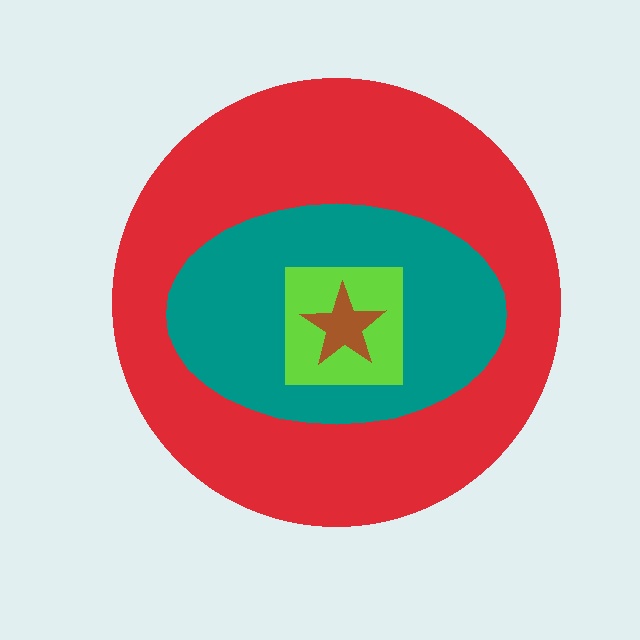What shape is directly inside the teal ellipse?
The lime square.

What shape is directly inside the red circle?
The teal ellipse.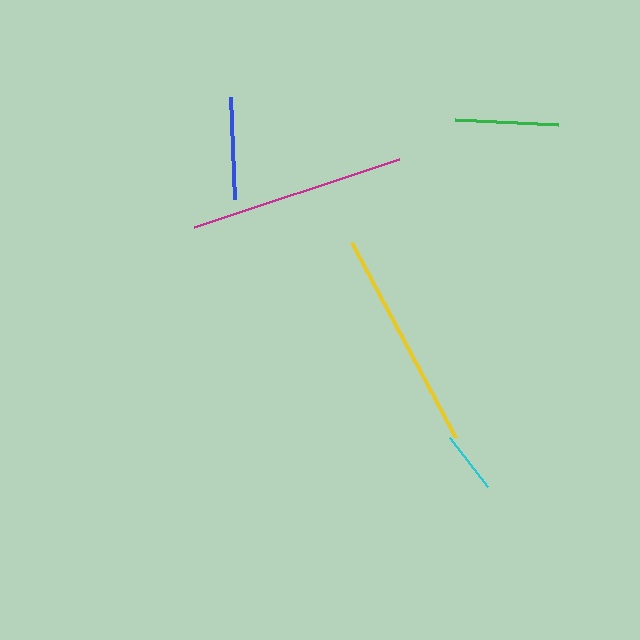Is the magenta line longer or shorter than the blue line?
The magenta line is longer than the blue line.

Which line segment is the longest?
The yellow line is the longest at approximately 222 pixels.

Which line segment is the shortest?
The cyan line is the shortest at approximately 61 pixels.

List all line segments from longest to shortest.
From longest to shortest: yellow, magenta, green, blue, cyan.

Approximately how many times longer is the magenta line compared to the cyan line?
The magenta line is approximately 3.5 times the length of the cyan line.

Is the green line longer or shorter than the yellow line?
The yellow line is longer than the green line.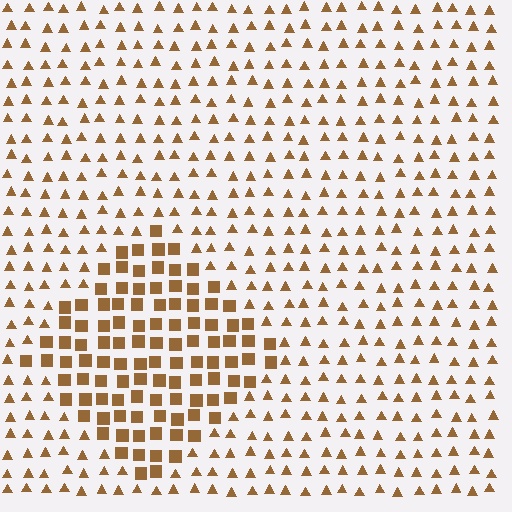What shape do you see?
I see a diamond.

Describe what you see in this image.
The image is filled with small brown elements arranged in a uniform grid. A diamond-shaped region contains squares, while the surrounding area contains triangles. The boundary is defined purely by the change in element shape.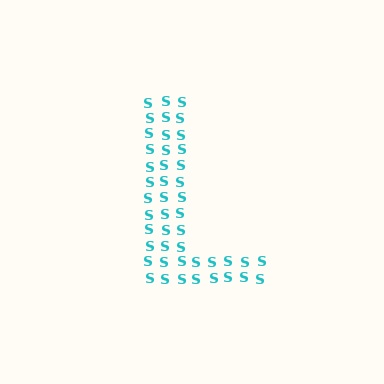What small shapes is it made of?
It is made of small letter S's.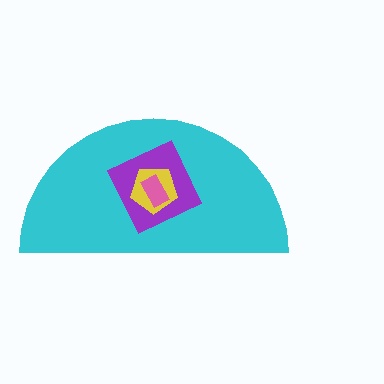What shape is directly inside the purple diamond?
The yellow pentagon.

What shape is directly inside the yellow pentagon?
The pink rectangle.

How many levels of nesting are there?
4.